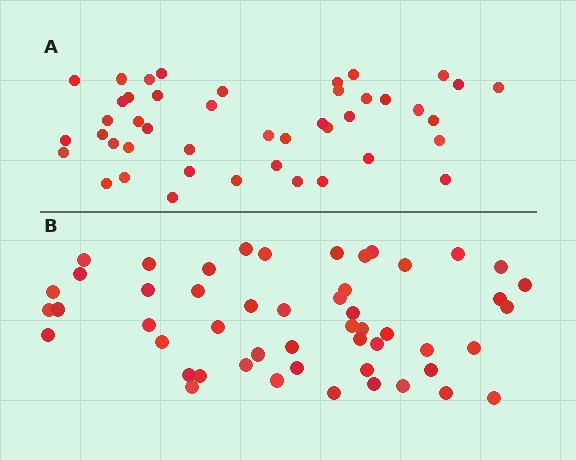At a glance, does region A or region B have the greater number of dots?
Region B (the bottom region) has more dots.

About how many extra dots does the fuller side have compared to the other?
Region B has roughly 8 or so more dots than region A.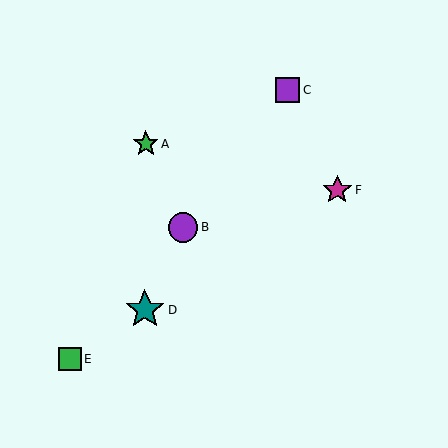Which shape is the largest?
The teal star (labeled D) is the largest.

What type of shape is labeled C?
Shape C is a purple square.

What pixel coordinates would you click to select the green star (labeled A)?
Click at (146, 144) to select the green star A.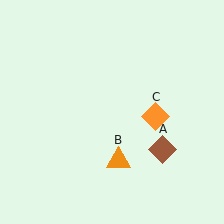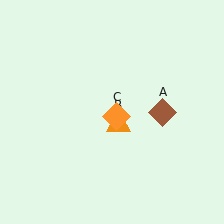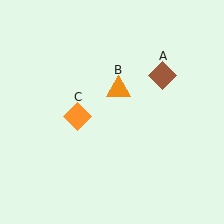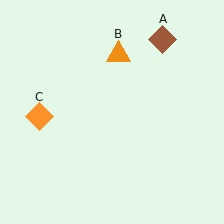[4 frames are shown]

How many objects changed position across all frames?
3 objects changed position: brown diamond (object A), orange triangle (object B), orange diamond (object C).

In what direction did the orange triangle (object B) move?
The orange triangle (object B) moved up.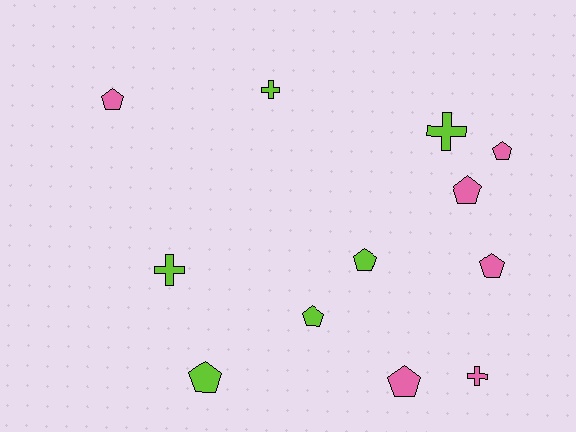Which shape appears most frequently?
Pentagon, with 8 objects.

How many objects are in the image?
There are 12 objects.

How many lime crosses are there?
There are 3 lime crosses.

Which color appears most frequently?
Pink, with 6 objects.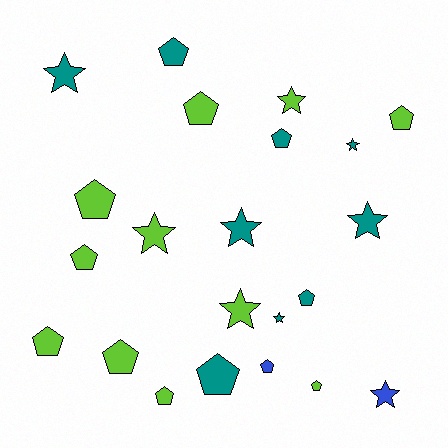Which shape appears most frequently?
Pentagon, with 13 objects.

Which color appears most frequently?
Lime, with 11 objects.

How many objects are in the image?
There are 22 objects.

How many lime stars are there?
There are 3 lime stars.